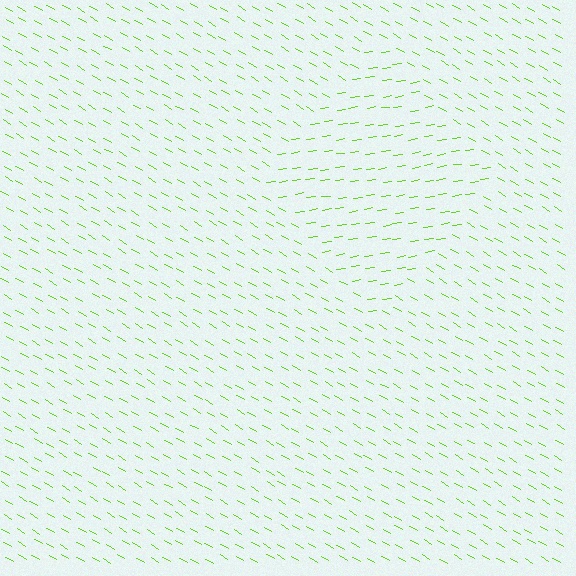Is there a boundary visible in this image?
Yes, there is a texture boundary formed by a change in line orientation.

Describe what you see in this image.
The image is filled with small lime line segments. A diamond region in the image has lines oriented differently from the surrounding lines, creating a visible texture boundary.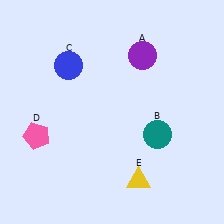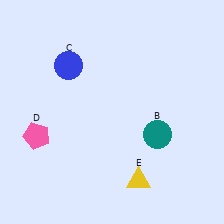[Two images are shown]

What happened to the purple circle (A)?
The purple circle (A) was removed in Image 2. It was in the top-right area of Image 1.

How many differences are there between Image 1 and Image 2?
There is 1 difference between the two images.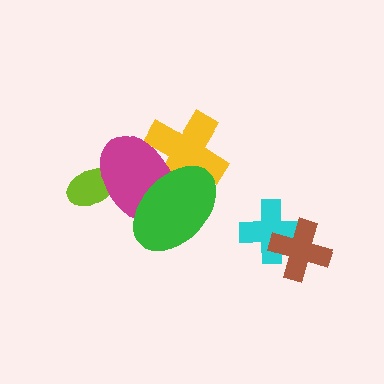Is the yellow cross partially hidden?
Yes, it is partially covered by another shape.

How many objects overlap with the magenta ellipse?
3 objects overlap with the magenta ellipse.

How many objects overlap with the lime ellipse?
1 object overlaps with the lime ellipse.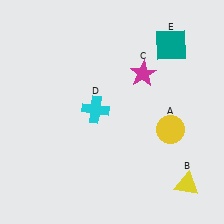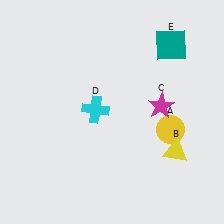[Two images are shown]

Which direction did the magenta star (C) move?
The magenta star (C) moved down.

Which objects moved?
The objects that moved are: the yellow triangle (B), the magenta star (C).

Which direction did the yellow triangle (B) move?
The yellow triangle (B) moved up.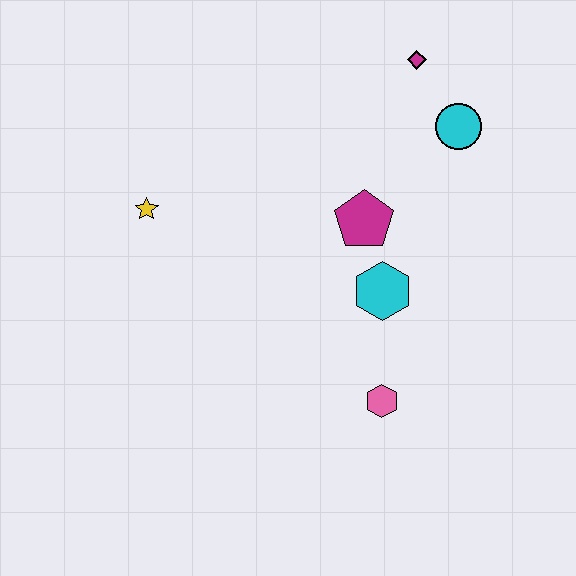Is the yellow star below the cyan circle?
Yes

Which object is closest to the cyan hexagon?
The magenta pentagon is closest to the cyan hexagon.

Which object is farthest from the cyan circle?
The yellow star is farthest from the cyan circle.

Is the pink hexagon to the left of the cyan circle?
Yes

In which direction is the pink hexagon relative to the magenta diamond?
The pink hexagon is below the magenta diamond.